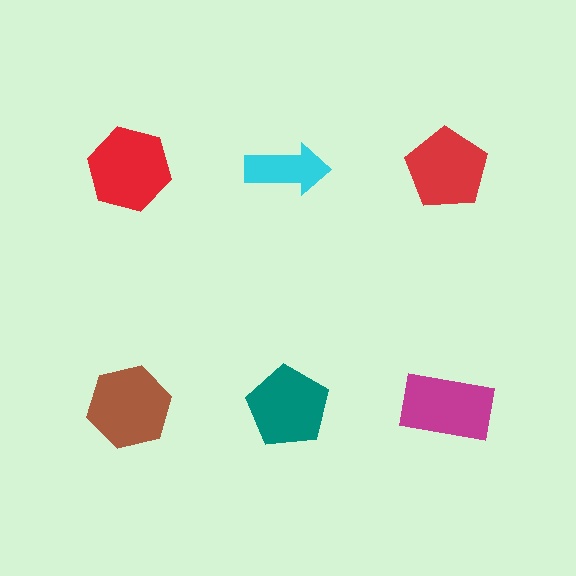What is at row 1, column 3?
A red pentagon.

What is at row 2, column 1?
A brown hexagon.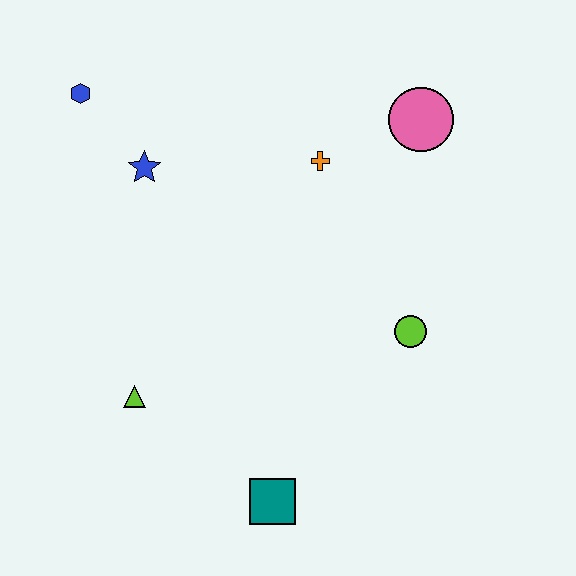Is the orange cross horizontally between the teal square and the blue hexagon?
No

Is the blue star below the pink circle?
Yes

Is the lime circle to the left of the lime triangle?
No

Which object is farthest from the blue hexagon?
The teal square is farthest from the blue hexagon.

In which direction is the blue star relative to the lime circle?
The blue star is to the left of the lime circle.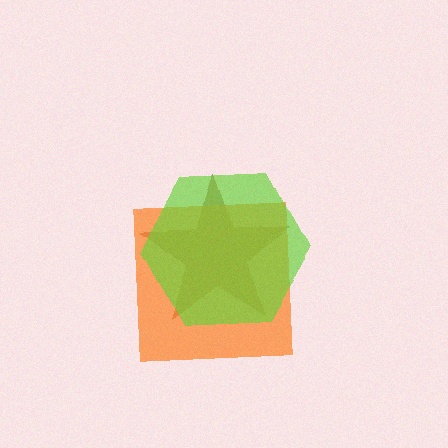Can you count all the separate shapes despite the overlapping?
Yes, there are 3 separate shapes.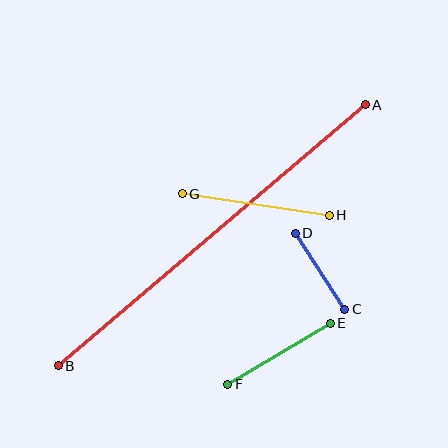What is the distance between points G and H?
The distance is approximately 149 pixels.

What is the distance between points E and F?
The distance is approximately 119 pixels.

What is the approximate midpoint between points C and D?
The midpoint is at approximately (320, 271) pixels.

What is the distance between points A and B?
The distance is approximately 403 pixels.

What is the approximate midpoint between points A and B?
The midpoint is at approximately (212, 235) pixels.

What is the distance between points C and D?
The distance is approximately 91 pixels.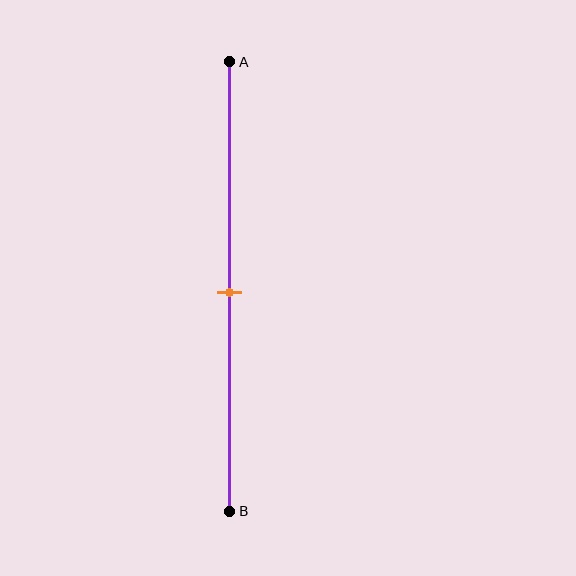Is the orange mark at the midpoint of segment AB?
Yes, the mark is approximately at the midpoint.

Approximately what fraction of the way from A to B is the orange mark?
The orange mark is approximately 50% of the way from A to B.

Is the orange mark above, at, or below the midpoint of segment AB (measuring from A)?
The orange mark is approximately at the midpoint of segment AB.